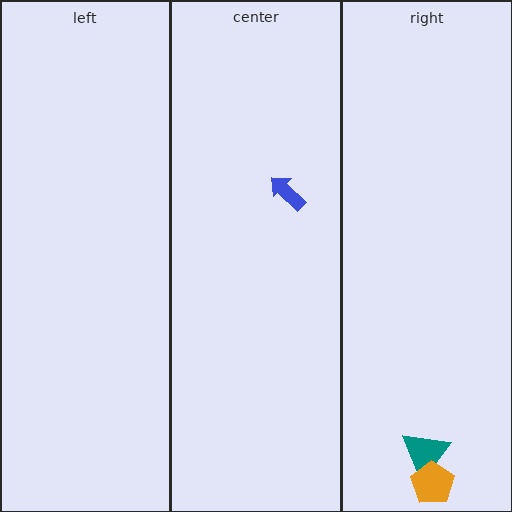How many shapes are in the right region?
2.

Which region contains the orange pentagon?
The right region.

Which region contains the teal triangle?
The right region.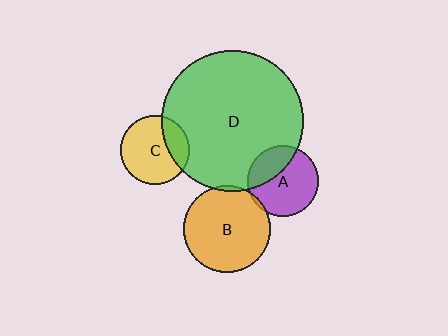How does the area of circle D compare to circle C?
Approximately 4.2 times.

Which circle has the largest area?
Circle D (green).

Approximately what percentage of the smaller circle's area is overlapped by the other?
Approximately 30%.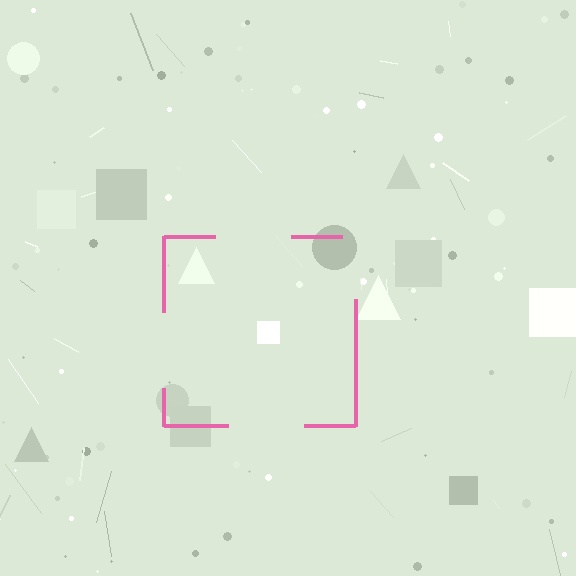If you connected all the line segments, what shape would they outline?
They would outline a square.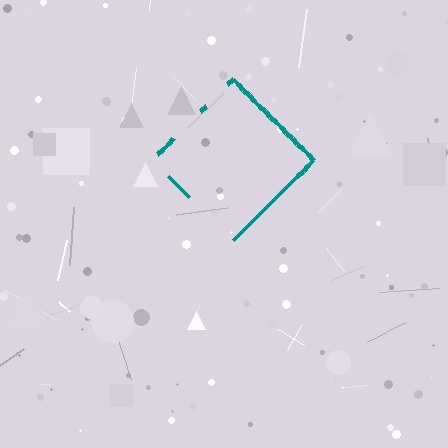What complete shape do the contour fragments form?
The contour fragments form a diamond.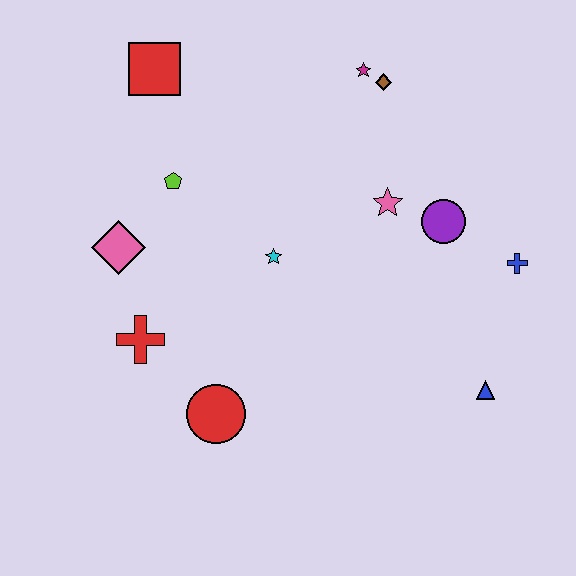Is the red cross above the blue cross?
No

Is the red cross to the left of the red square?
Yes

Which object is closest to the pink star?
The purple circle is closest to the pink star.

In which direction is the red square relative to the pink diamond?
The red square is above the pink diamond.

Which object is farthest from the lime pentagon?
The blue triangle is farthest from the lime pentagon.